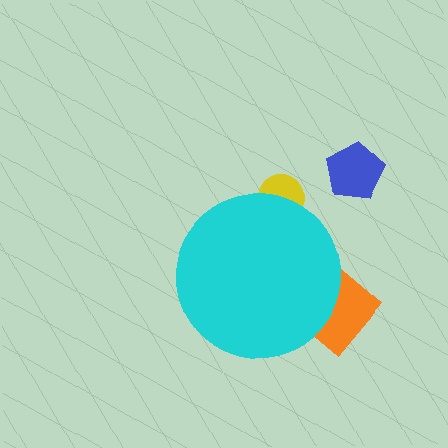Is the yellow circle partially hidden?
Yes, the yellow circle is partially hidden behind the cyan circle.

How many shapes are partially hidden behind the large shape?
2 shapes are partially hidden.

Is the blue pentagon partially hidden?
No, the blue pentagon is fully visible.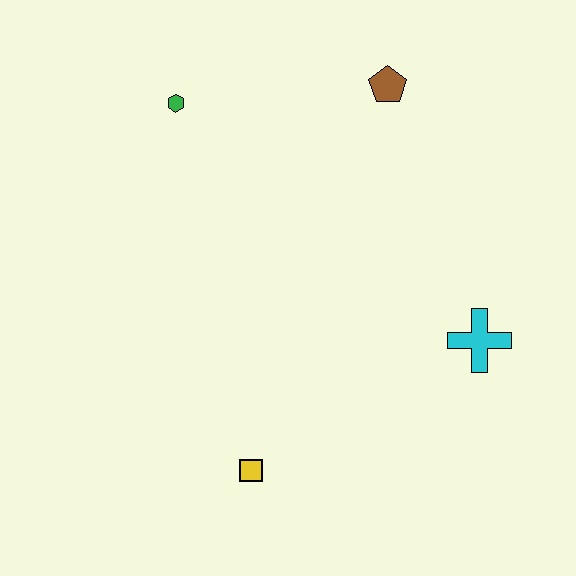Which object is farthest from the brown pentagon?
The yellow square is farthest from the brown pentagon.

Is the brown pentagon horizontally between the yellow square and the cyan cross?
Yes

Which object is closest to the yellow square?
The cyan cross is closest to the yellow square.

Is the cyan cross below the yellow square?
No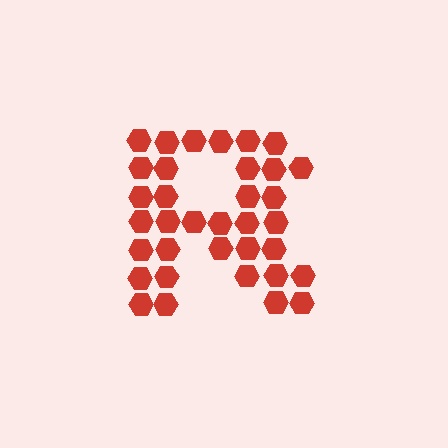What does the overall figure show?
The overall figure shows the letter R.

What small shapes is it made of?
It is made of small hexagons.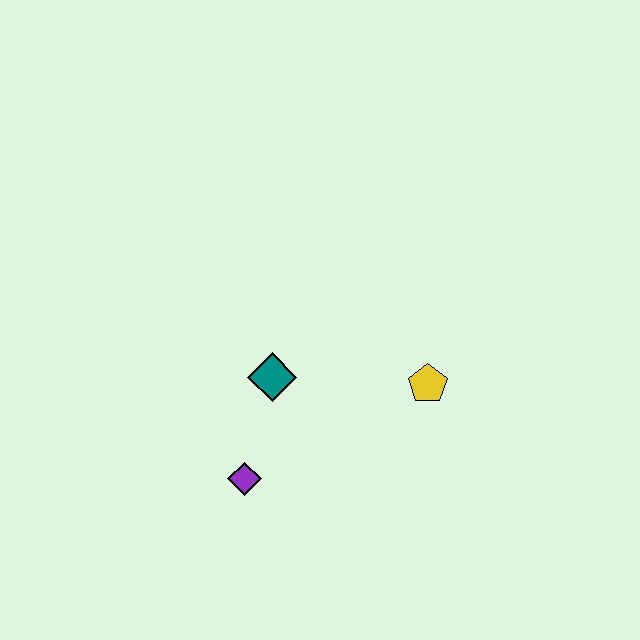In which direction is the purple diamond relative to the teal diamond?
The purple diamond is below the teal diamond.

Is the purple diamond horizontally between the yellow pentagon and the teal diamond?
No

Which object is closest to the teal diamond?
The purple diamond is closest to the teal diamond.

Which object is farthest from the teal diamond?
The yellow pentagon is farthest from the teal diamond.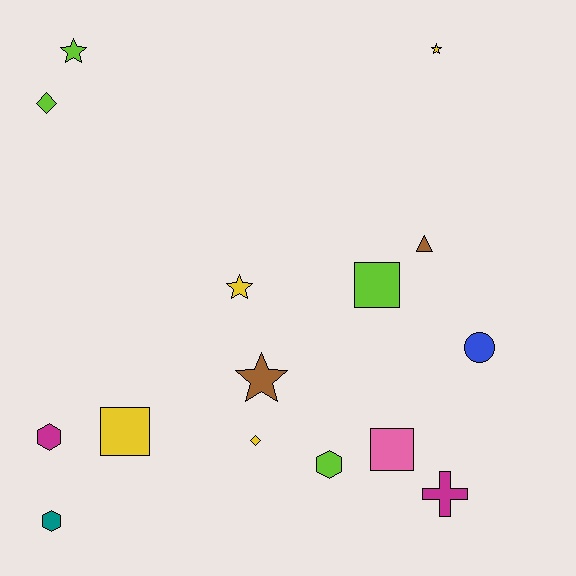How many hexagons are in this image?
There are 3 hexagons.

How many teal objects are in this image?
There is 1 teal object.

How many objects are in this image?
There are 15 objects.